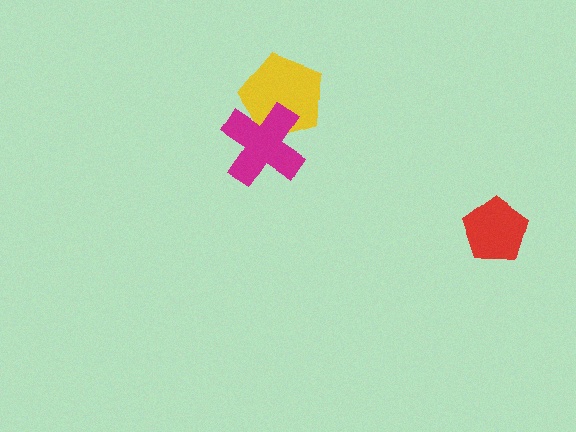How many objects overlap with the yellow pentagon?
1 object overlaps with the yellow pentagon.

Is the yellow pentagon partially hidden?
Yes, it is partially covered by another shape.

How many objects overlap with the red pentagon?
0 objects overlap with the red pentagon.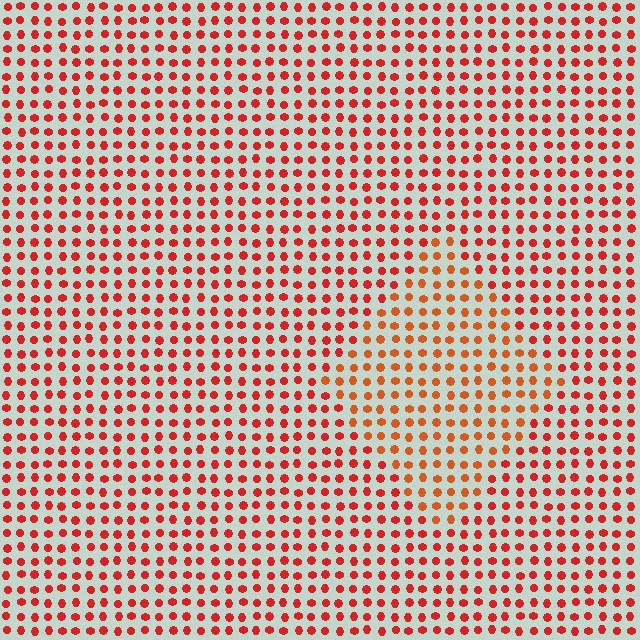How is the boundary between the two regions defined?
The boundary is defined purely by a slight shift in hue (about 21 degrees). Spacing, size, and orientation are identical on both sides.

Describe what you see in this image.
The image is filled with small red elements in a uniform arrangement. A diamond-shaped region is visible where the elements are tinted to a slightly different hue, forming a subtle color boundary.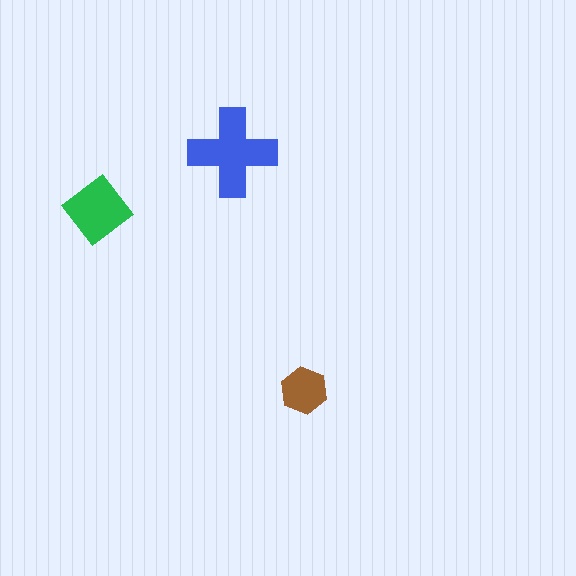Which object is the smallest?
The brown hexagon.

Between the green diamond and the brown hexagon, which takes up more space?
The green diamond.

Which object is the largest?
The blue cross.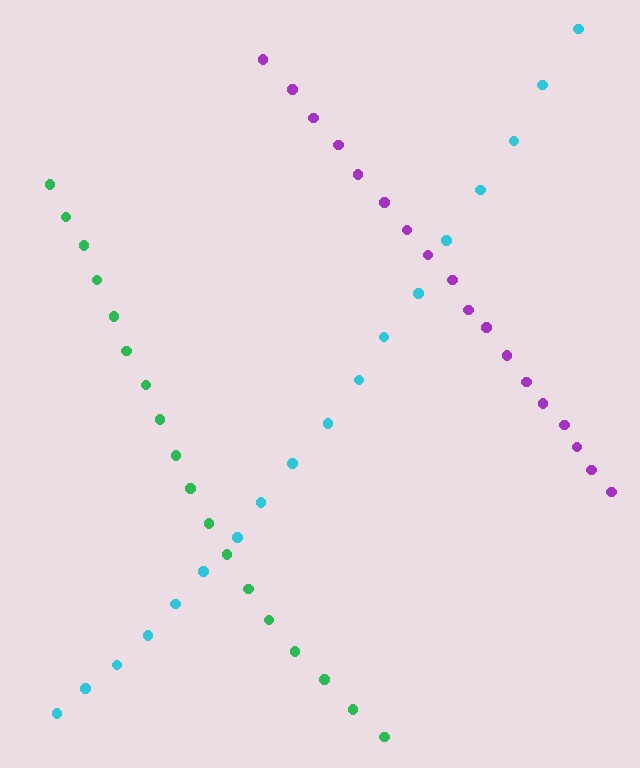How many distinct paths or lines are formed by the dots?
There are 3 distinct paths.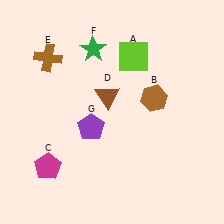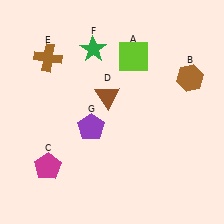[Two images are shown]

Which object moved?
The brown hexagon (B) moved right.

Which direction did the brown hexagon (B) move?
The brown hexagon (B) moved right.